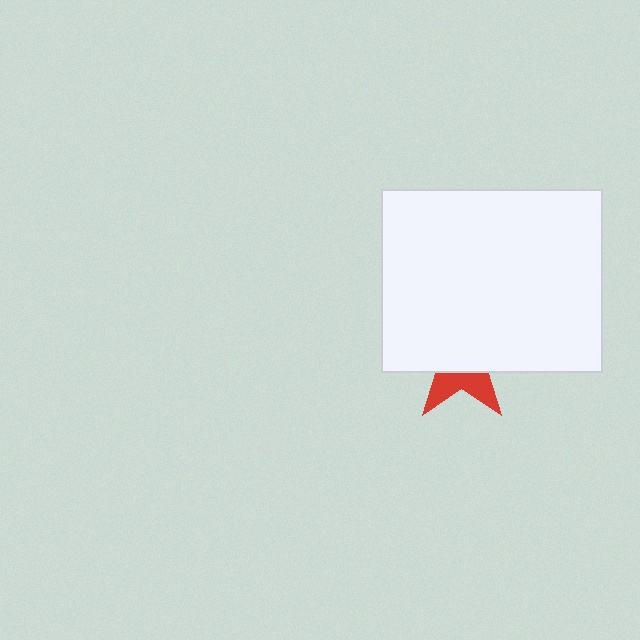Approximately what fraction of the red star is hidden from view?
Roughly 67% of the red star is hidden behind the white rectangle.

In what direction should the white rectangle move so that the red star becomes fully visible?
The white rectangle should move up. That is the shortest direction to clear the overlap and leave the red star fully visible.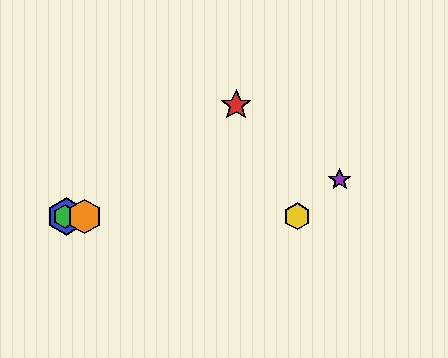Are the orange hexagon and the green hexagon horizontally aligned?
Yes, both are at y≈216.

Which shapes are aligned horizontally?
The blue hexagon, the green hexagon, the yellow hexagon, the orange hexagon are aligned horizontally.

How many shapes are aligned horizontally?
4 shapes (the blue hexagon, the green hexagon, the yellow hexagon, the orange hexagon) are aligned horizontally.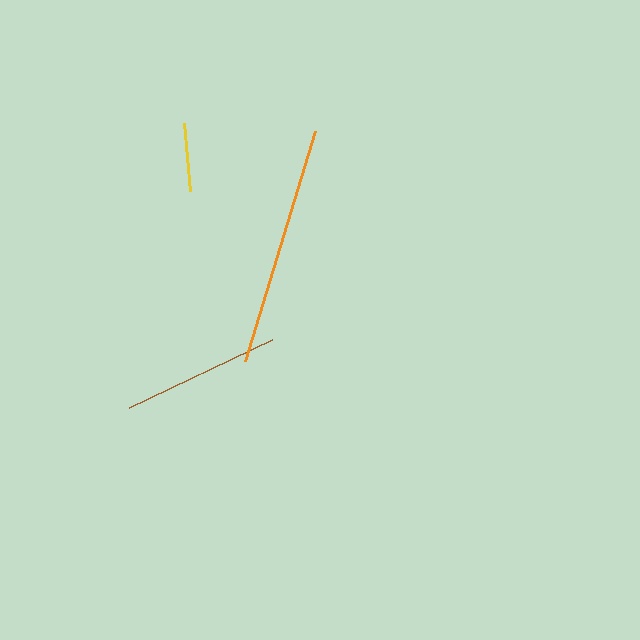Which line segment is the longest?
The orange line is the longest at approximately 240 pixels.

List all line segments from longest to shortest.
From longest to shortest: orange, brown, yellow.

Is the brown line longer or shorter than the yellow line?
The brown line is longer than the yellow line.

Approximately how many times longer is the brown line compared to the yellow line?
The brown line is approximately 2.3 times the length of the yellow line.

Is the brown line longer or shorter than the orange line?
The orange line is longer than the brown line.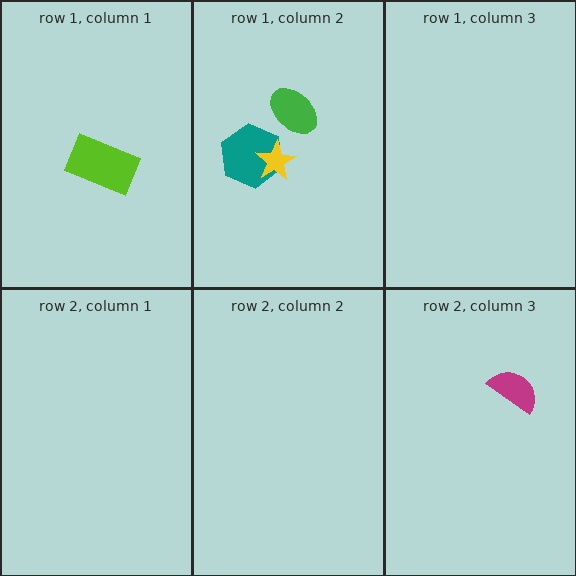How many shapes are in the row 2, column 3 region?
1.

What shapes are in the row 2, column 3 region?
The magenta semicircle.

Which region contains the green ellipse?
The row 1, column 2 region.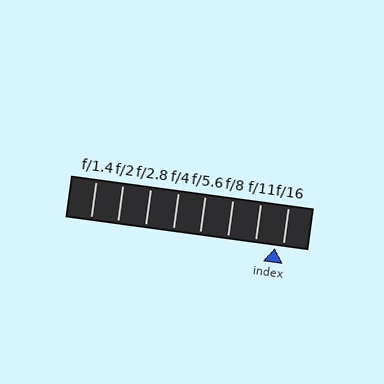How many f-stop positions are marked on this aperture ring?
There are 8 f-stop positions marked.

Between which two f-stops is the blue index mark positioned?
The index mark is between f/11 and f/16.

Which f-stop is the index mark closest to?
The index mark is closest to f/16.